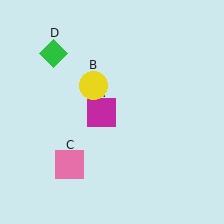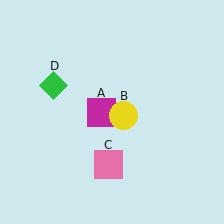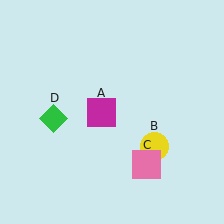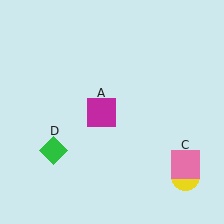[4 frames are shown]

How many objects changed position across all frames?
3 objects changed position: yellow circle (object B), pink square (object C), green diamond (object D).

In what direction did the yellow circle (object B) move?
The yellow circle (object B) moved down and to the right.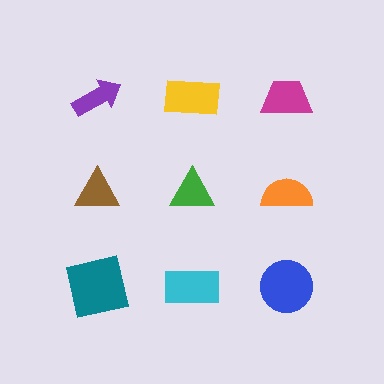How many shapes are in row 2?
3 shapes.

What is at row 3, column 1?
A teal square.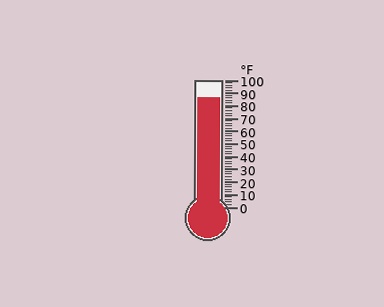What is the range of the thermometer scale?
The thermometer scale ranges from 0°F to 100°F.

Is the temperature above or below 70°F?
The temperature is above 70°F.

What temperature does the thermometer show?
The thermometer shows approximately 86°F.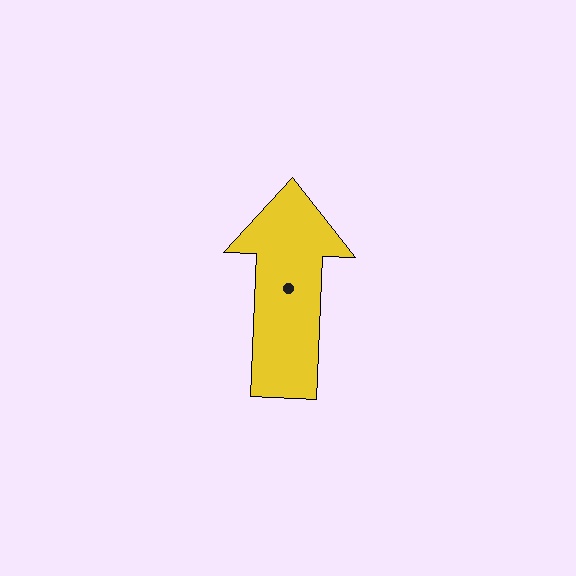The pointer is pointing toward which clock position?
Roughly 12 o'clock.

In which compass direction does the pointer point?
North.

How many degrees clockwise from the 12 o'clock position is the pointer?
Approximately 2 degrees.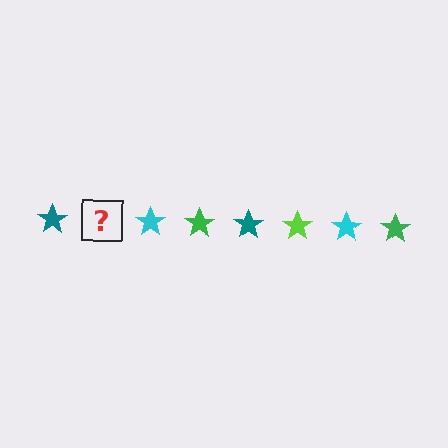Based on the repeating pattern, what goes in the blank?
The blank should be a lime star.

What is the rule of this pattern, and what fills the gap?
The rule is that the pattern cycles through teal, lime, cyan, green stars. The gap should be filled with a lime star.